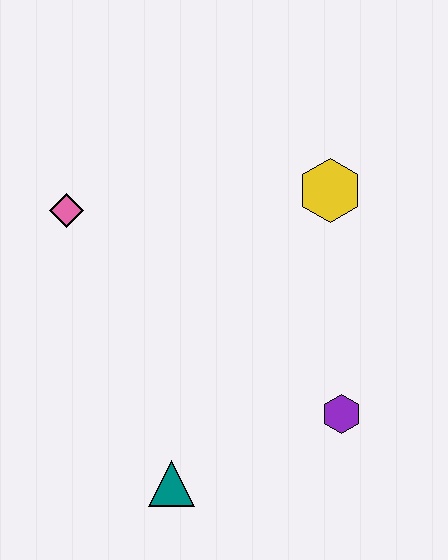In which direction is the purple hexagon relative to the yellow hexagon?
The purple hexagon is below the yellow hexagon.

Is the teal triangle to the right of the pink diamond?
Yes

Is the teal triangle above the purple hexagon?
No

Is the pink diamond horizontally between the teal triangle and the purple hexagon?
No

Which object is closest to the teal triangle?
The purple hexagon is closest to the teal triangle.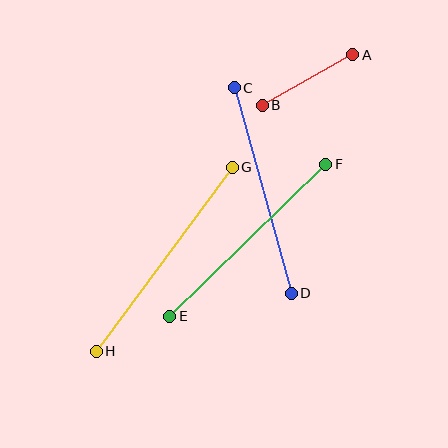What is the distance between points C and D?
The distance is approximately 213 pixels.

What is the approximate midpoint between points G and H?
The midpoint is at approximately (164, 259) pixels.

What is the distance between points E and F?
The distance is approximately 218 pixels.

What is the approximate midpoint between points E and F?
The midpoint is at approximately (248, 240) pixels.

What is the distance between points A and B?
The distance is approximately 104 pixels.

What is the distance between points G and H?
The distance is approximately 229 pixels.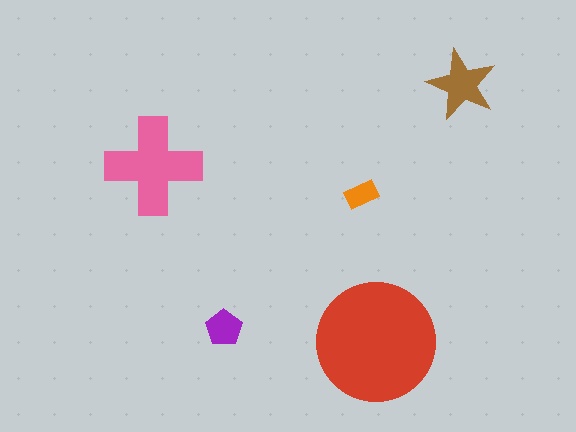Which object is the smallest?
The orange rectangle.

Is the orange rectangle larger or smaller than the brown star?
Smaller.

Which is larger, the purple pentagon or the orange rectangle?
The purple pentagon.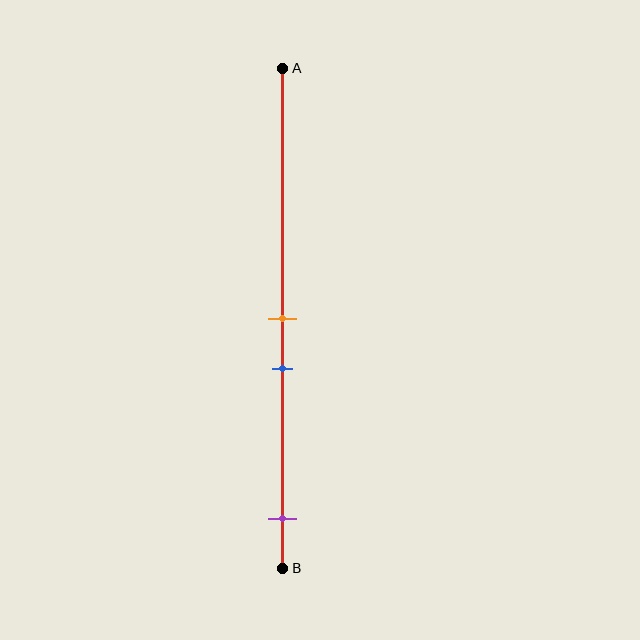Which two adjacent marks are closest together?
The orange and blue marks are the closest adjacent pair.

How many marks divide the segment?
There are 3 marks dividing the segment.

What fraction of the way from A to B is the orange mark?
The orange mark is approximately 50% (0.5) of the way from A to B.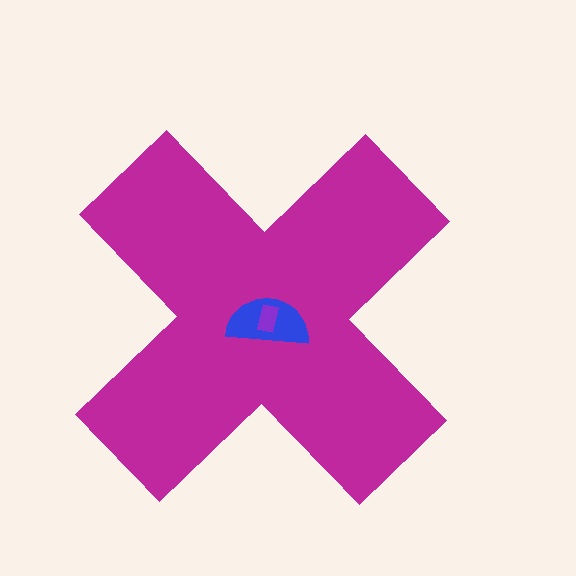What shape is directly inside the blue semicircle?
The purple rectangle.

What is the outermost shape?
The magenta cross.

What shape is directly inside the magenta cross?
The blue semicircle.